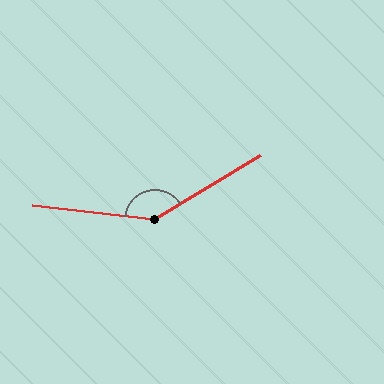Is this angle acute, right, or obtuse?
It is obtuse.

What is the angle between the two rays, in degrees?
Approximately 142 degrees.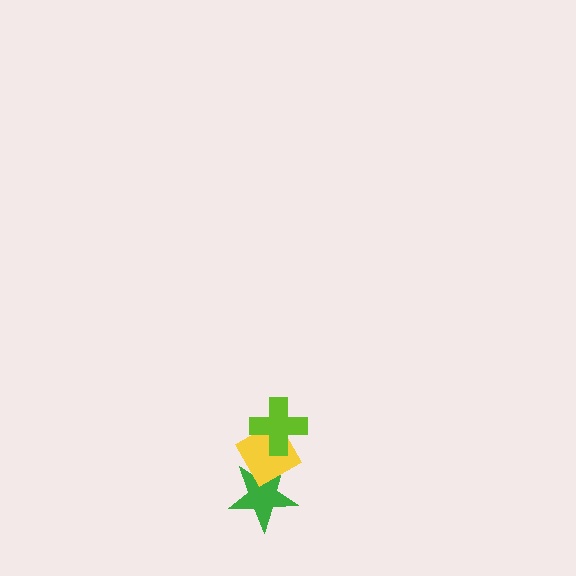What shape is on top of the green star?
The yellow diamond is on top of the green star.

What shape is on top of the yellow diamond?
The lime cross is on top of the yellow diamond.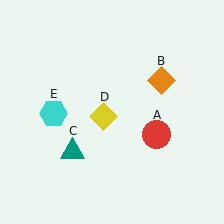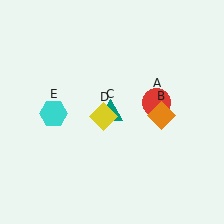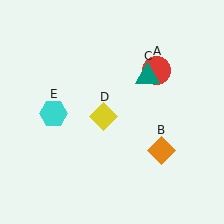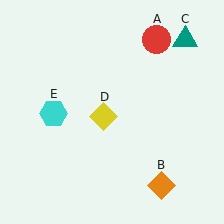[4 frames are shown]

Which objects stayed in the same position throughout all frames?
Yellow diamond (object D) and cyan hexagon (object E) remained stationary.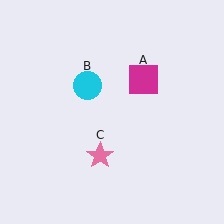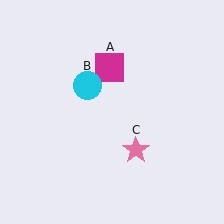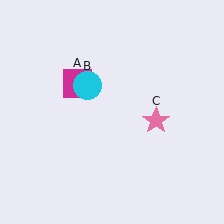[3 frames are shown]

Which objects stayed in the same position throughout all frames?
Cyan circle (object B) remained stationary.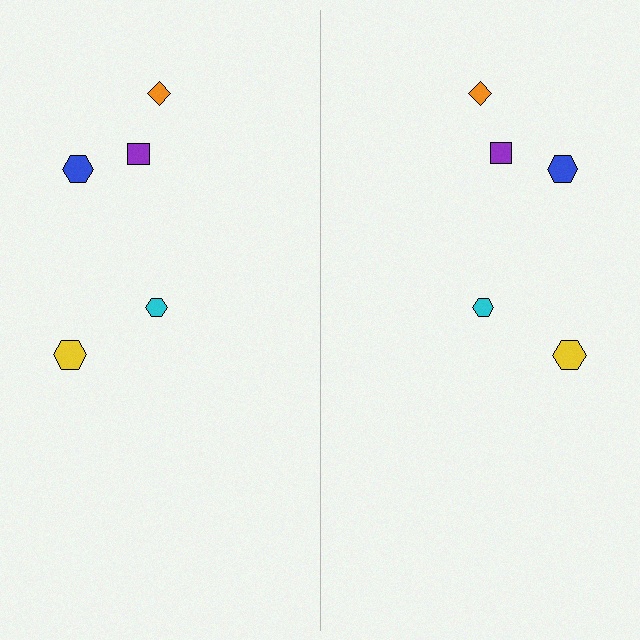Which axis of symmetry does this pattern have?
The pattern has a vertical axis of symmetry running through the center of the image.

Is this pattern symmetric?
Yes, this pattern has bilateral (reflection) symmetry.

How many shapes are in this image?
There are 10 shapes in this image.